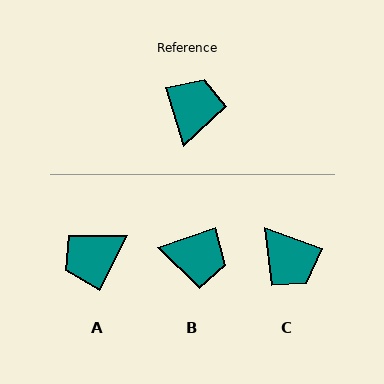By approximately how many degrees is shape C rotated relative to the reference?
Approximately 127 degrees clockwise.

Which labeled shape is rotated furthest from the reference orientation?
A, about 136 degrees away.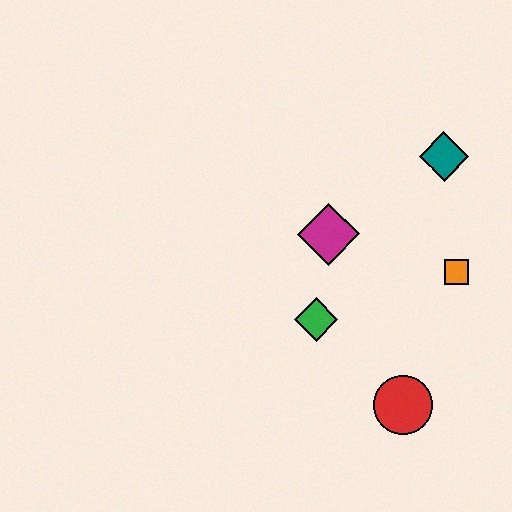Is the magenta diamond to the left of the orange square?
Yes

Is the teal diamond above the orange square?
Yes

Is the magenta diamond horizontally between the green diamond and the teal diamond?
Yes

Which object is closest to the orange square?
The teal diamond is closest to the orange square.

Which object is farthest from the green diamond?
The teal diamond is farthest from the green diamond.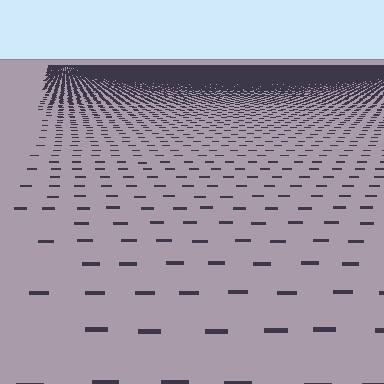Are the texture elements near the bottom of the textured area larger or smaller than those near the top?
Larger. Near the bottom, elements are closer to the viewer and appear at a bigger on-screen size.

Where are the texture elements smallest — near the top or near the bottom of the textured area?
Near the top.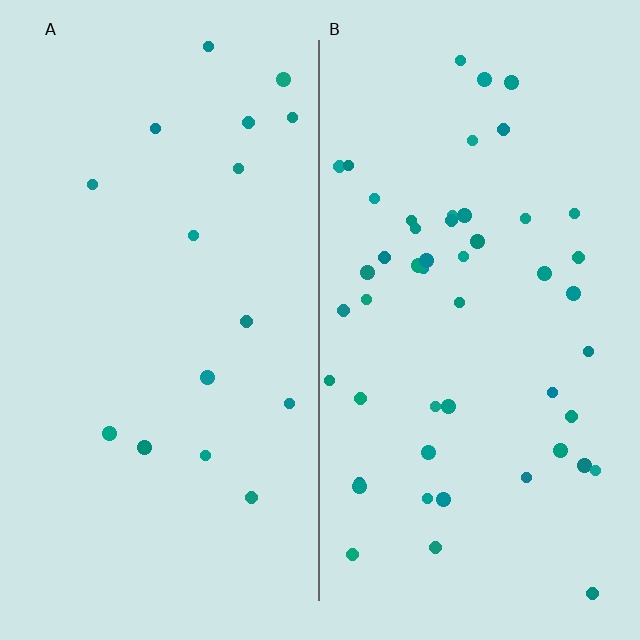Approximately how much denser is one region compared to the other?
Approximately 3.1× — region B over region A.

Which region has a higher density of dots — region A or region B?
B (the right).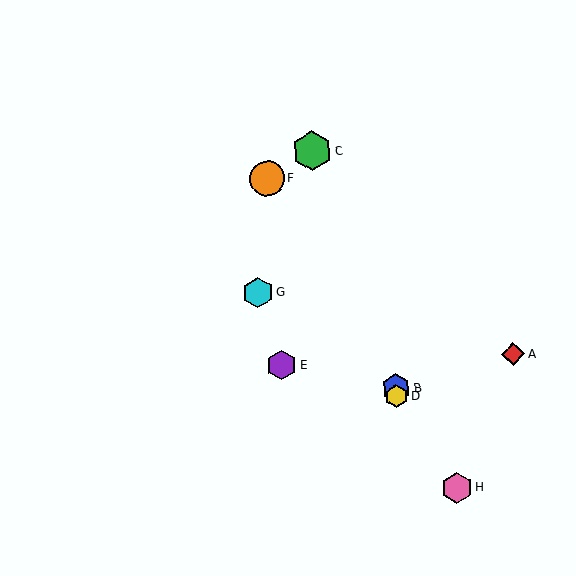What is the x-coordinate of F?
Object F is at x≈267.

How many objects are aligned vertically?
2 objects (B, D) are aligned vertically.